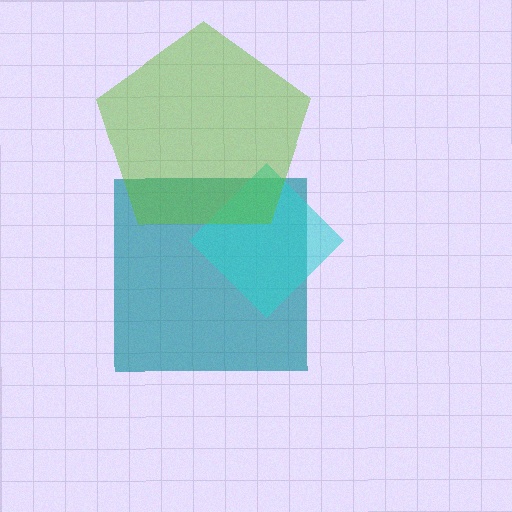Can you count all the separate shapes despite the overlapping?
Yes, there are 3 separate shapes.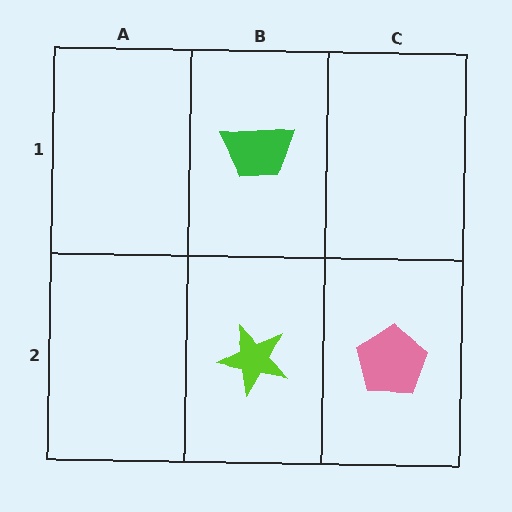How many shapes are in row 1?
1 shape.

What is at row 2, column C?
A pink pentagon.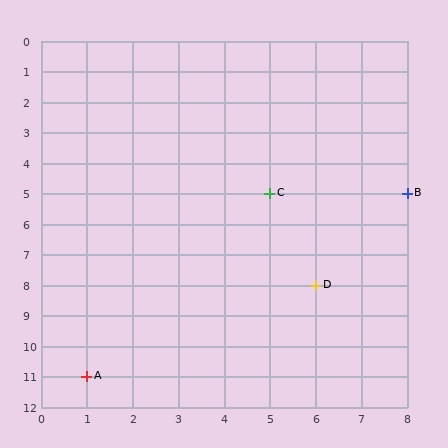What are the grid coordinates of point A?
Point A is at grid coordinates (1, 11).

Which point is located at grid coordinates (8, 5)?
Point B is at (8, 5).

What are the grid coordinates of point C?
Point C is at grid coordinates (5, 5).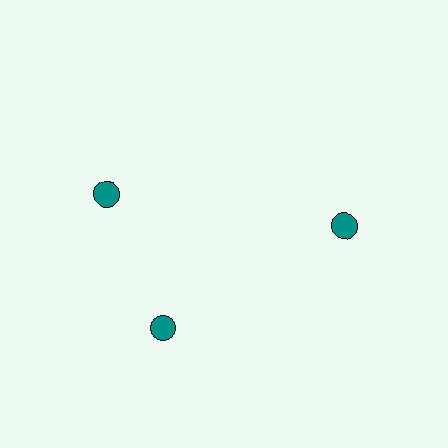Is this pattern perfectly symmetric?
No. The 3 teal circles are arranged in a ring, but one element near the 11 o'clock position is rotated out of alignment along the ring, breaking the 3-fold rotational symmetry.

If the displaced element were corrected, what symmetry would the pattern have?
It would have 3-fold rotational symmetry — the pattern would map onto itself every 120 degrees.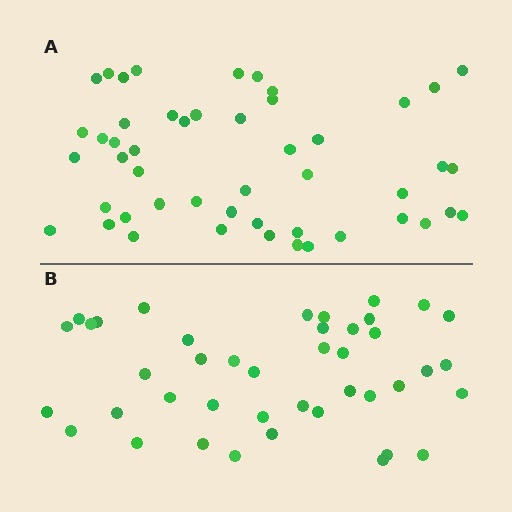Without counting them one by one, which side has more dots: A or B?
Region A (the top region) has more dots.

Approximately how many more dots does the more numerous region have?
Region A has roughly 8 or so more dots than region B.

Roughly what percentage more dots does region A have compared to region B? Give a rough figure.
About 15% more.